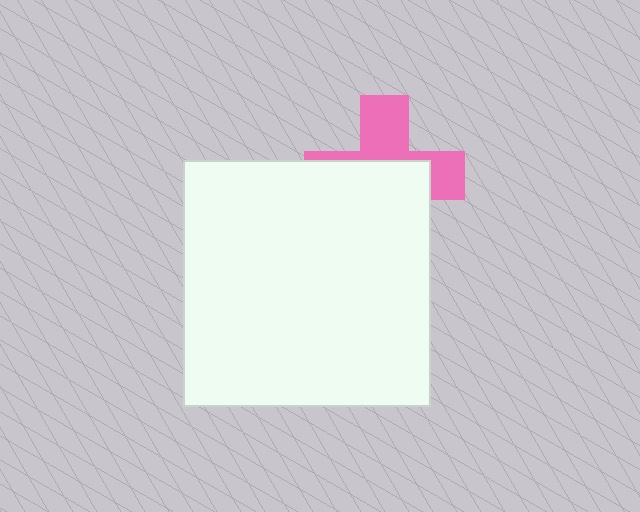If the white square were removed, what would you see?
You would see the complete pink cross.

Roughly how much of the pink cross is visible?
A small part of it is visible (roughly 41%).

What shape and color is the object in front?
The object in front is a white square.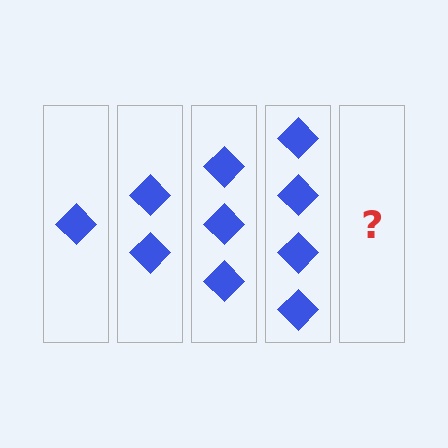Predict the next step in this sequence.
The next step is 5 diamonds.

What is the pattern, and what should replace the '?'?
The pattern is that each step adds one more diamond. The '?' should be 5 diamonds.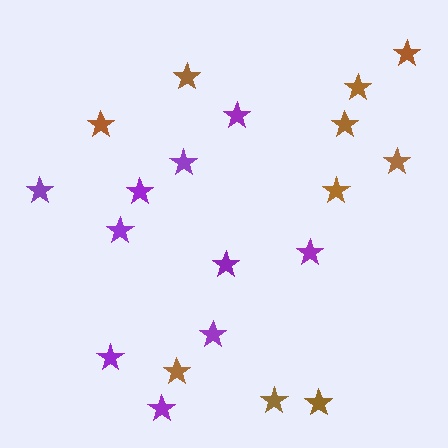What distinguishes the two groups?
There are 2 groups: one group of purple stars (10) and one group of brown stars (10).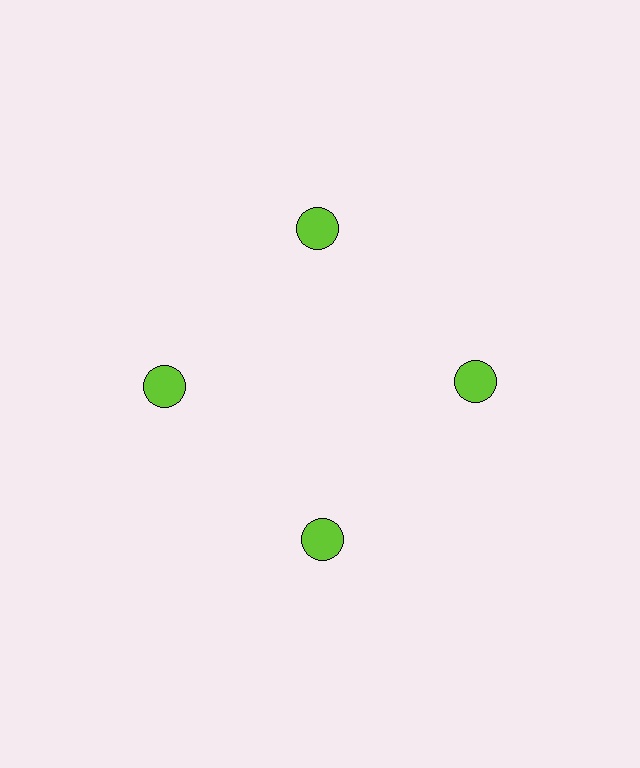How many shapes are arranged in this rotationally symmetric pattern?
There are 4 shapes, arranged in 4 groups of 1.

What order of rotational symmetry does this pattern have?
This pattern has 4-fold rotational symmetry.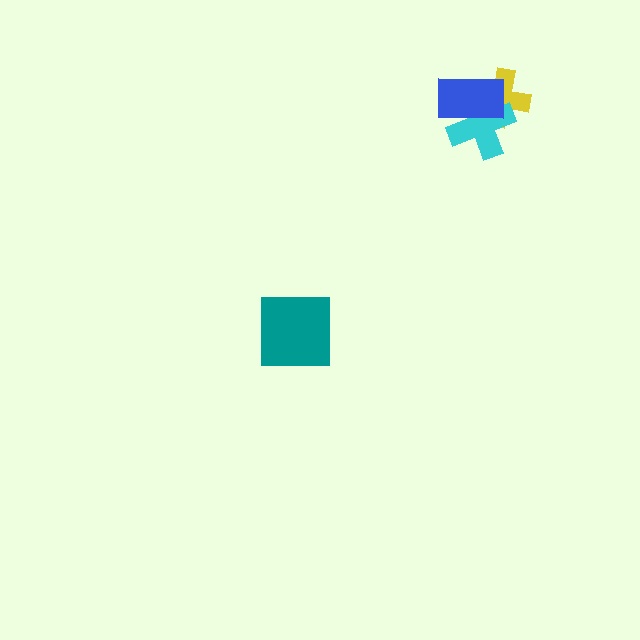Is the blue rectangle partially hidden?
No, no other shape covers it.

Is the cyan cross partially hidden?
Yes, it is partially covered by another shape.